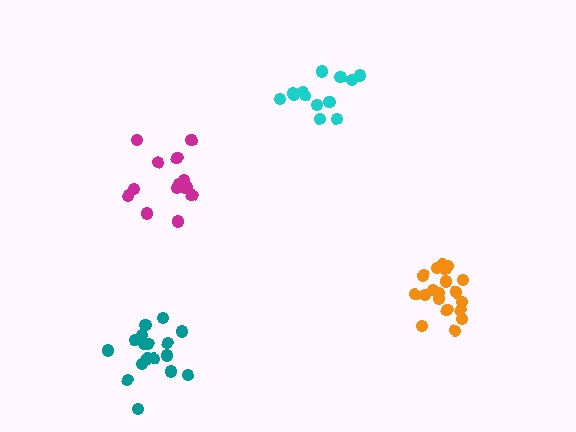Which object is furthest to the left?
The teal cluster is leftmost.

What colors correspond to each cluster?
The clusters are colored: cyan, teal, magenta, orange.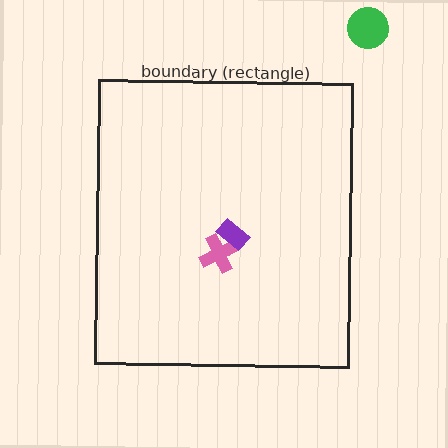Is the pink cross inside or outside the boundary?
Inside.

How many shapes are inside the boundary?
2 inside, 1 outside.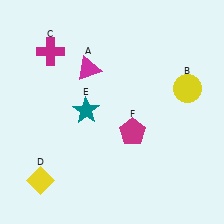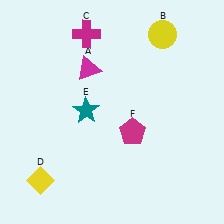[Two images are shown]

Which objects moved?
The objects that moved are: the yellow circle (B), the magenta cross (C).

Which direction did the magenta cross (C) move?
The magenta cross (C) moved right.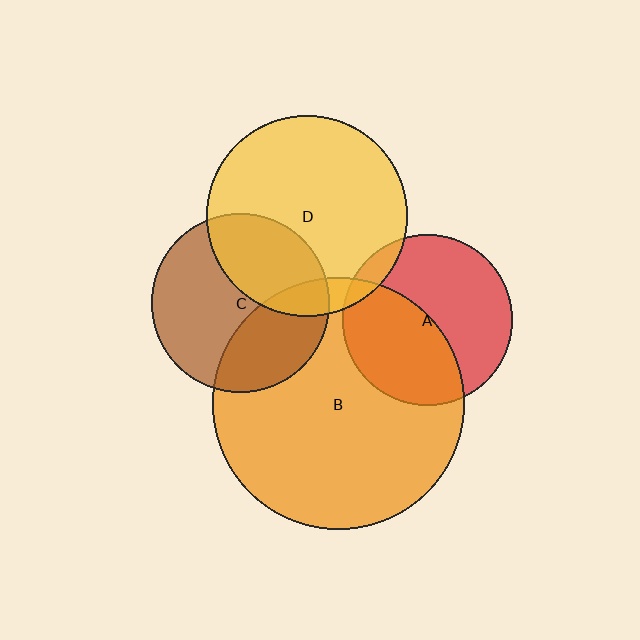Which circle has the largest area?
Circle B (orange).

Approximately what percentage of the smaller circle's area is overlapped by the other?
Approximately 35%.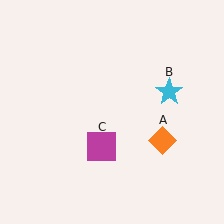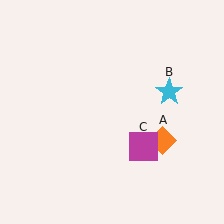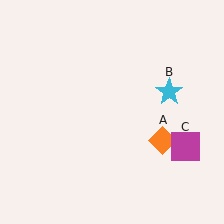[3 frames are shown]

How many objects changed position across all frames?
1 object changed position: magenta square (object C).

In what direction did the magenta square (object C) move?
The magenta square (object C) moved right.